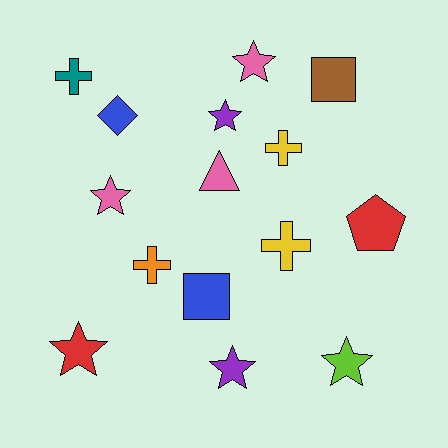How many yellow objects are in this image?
There are 2 yellow objects.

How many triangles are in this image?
There is 1 triangle.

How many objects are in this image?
There are 15 objects.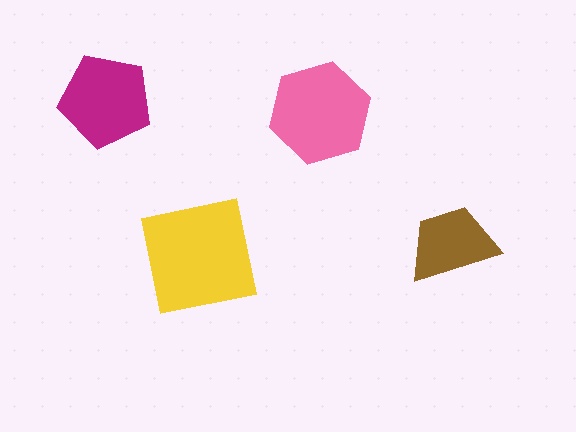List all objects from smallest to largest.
The brown trapezoid, the magenta pentagon, the pink hexagon, the yellow square.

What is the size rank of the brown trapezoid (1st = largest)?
4th.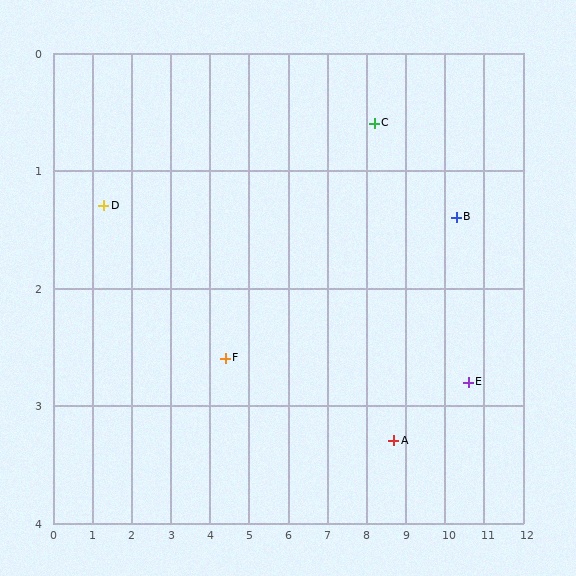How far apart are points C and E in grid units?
Points C and E are about 3.3 grid units apart.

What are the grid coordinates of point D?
Point D is at approximately (1.3, 1.3).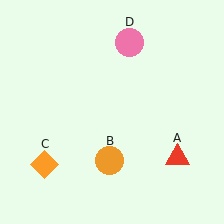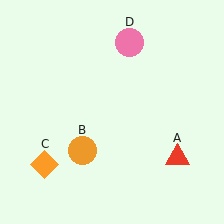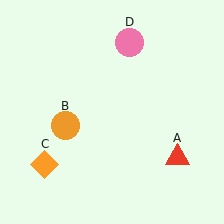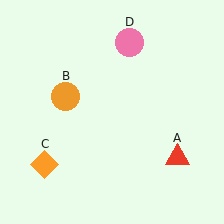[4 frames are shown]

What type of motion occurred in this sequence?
The orange circle (object B) rotated clockwise around the center of the scene.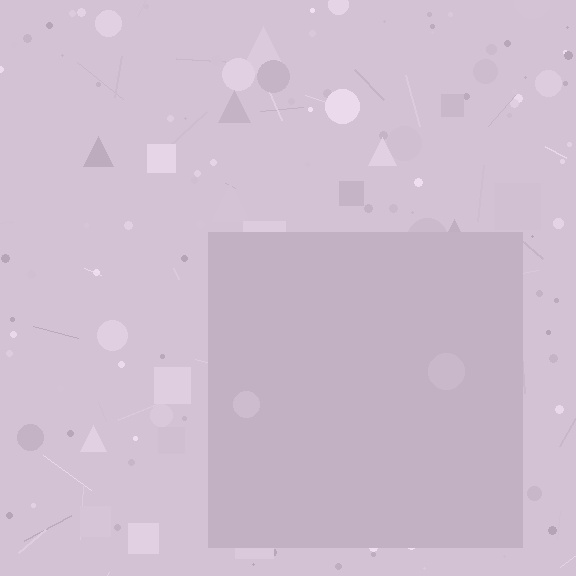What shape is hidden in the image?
A square is hidden in the image.